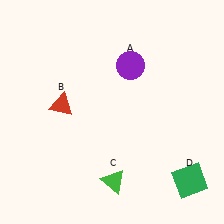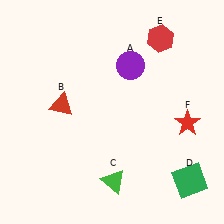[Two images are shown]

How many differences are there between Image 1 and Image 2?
There are 2 differences between the two images.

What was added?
A red hexagon (E), a red star (F) were added in Image 2.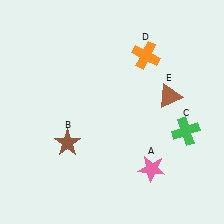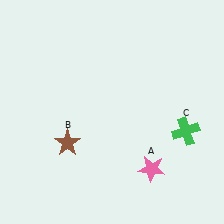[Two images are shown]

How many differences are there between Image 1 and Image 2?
There are 2 differences between the two images.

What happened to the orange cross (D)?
The orange cross (D) was removed in Image 2. It was in the top-right area of Image 1.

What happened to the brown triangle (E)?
The brown triangle (E) was removed in Image 2. It was in the top-right area of Image 1.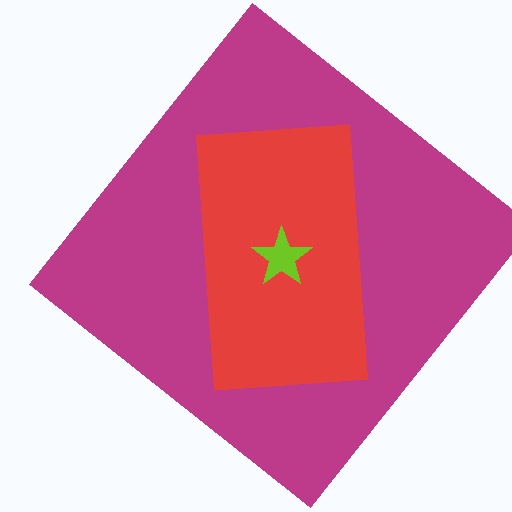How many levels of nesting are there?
3.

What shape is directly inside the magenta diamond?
The red rectangle.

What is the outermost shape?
The magenta diamond.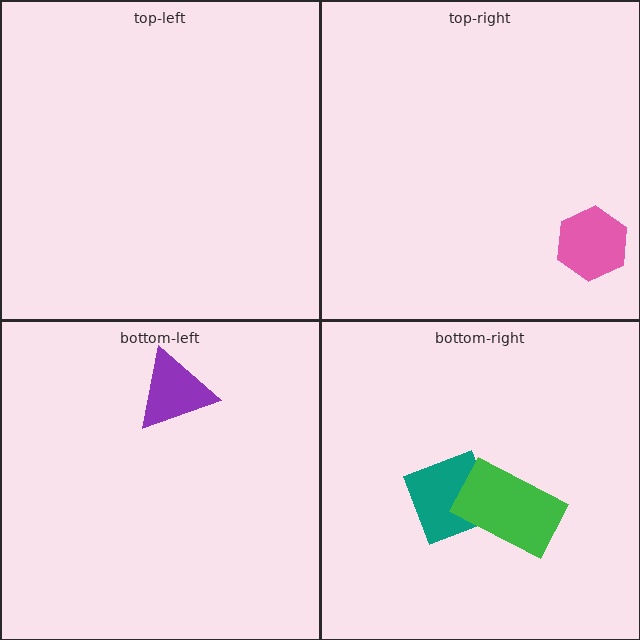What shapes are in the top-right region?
The pink hexagon.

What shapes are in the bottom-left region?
The purple triangle.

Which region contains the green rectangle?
The bottom-right region.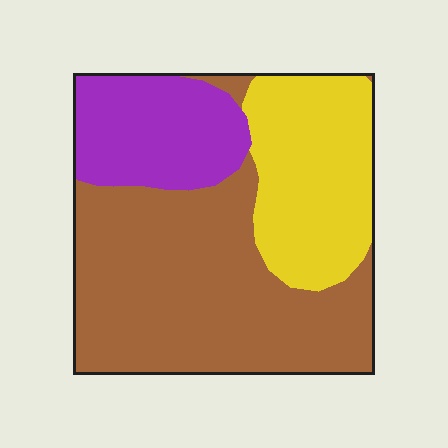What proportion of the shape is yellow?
Yellow takes up about one quarter (1/4) of the shape.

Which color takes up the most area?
Brown, at roughly 55%.